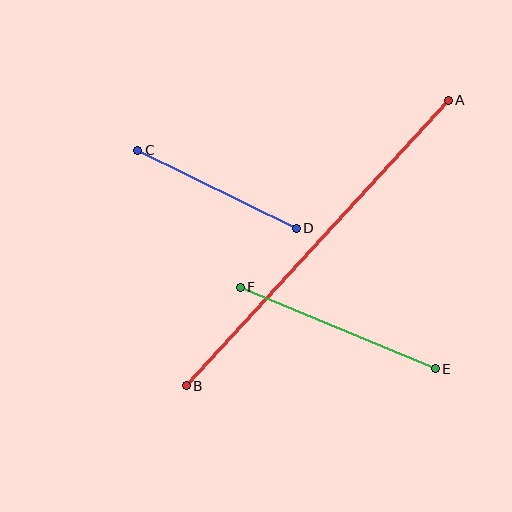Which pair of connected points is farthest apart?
Points A and B are farthest apart.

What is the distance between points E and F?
The distance is approximately 211 pixels.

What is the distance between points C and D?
The distance is approximately 177 pixels.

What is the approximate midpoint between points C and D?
The midpoint is at approximately (217, 189) pixels.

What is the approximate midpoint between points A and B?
The midpoint is at approximately (317, 243) pixels.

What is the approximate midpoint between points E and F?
The midpoint is at approximately (338, 328) pixels.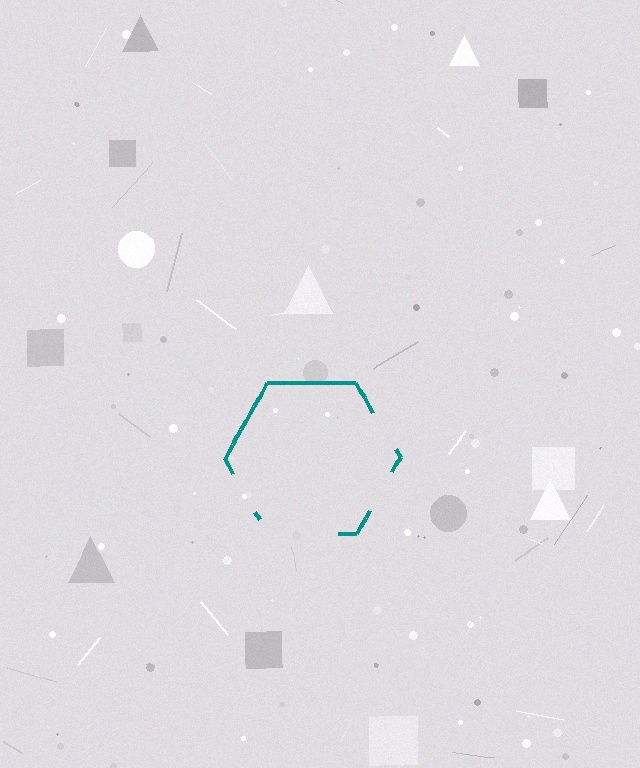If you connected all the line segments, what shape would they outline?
They would outline a hexagon.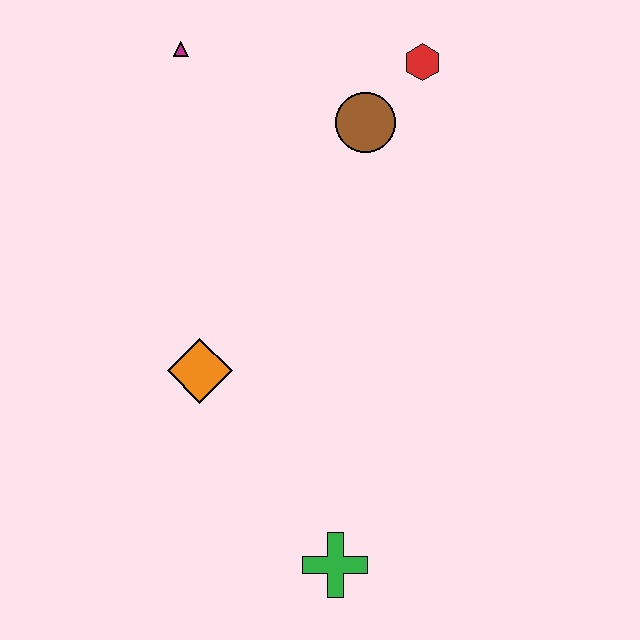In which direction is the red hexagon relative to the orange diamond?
The red hexagon is above the orange diamond.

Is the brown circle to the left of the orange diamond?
No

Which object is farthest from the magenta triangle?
The green cross is farthest from the magenta triangle.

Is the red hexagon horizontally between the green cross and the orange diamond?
No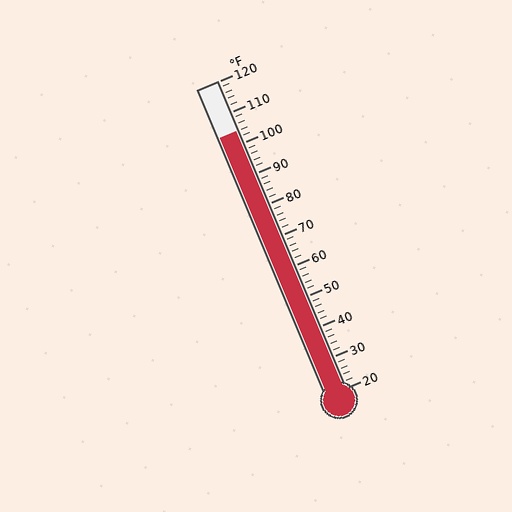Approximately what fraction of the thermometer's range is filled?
The thermometer is filled to approximately 85% of its range.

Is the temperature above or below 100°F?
The temperature is above 100°F.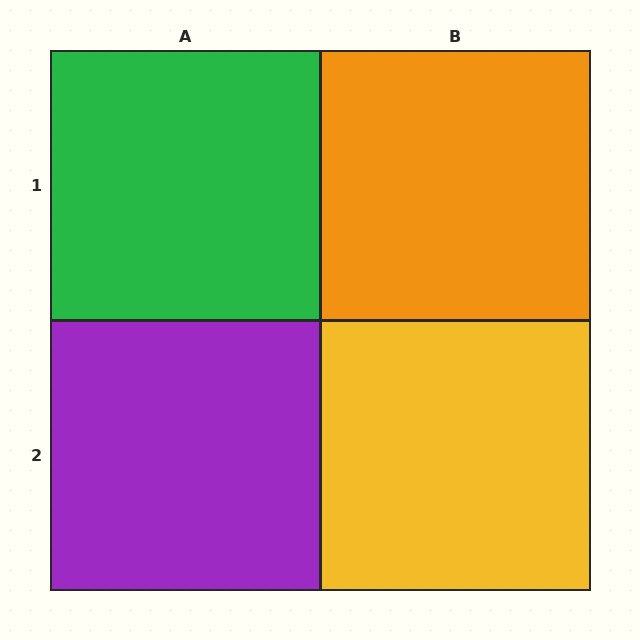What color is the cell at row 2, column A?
Purple.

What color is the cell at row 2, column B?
Yellow.